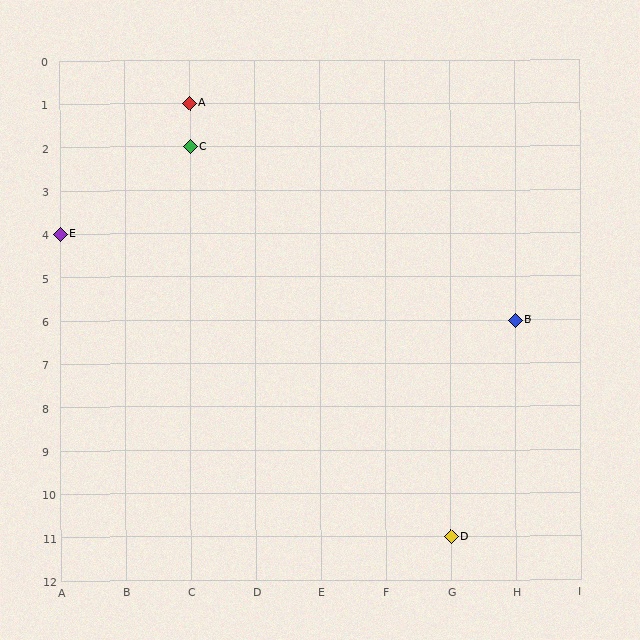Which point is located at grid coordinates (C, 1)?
Point A is at (C, 1).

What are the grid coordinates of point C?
Point C is at grid coordinates (C, 2).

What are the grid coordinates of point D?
Point D is at grid coordinates (G, 11).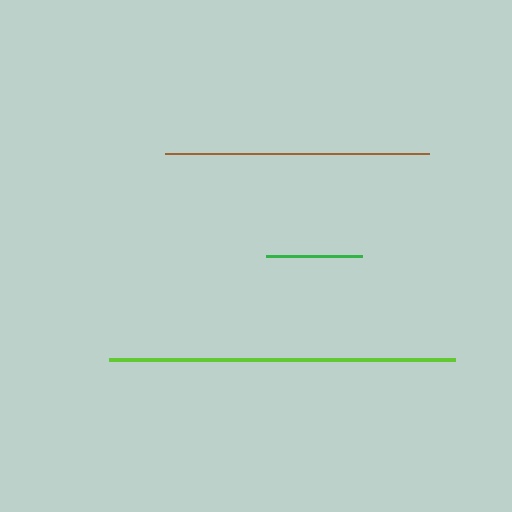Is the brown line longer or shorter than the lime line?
The lime line is longer than the brown line.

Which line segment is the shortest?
The green line is the shortest at approximately 96 pixels.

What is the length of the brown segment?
The brown segment is approximately 264 pixels long.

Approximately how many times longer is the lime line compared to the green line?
The lime line is approximately 3.6 times the length of the green line.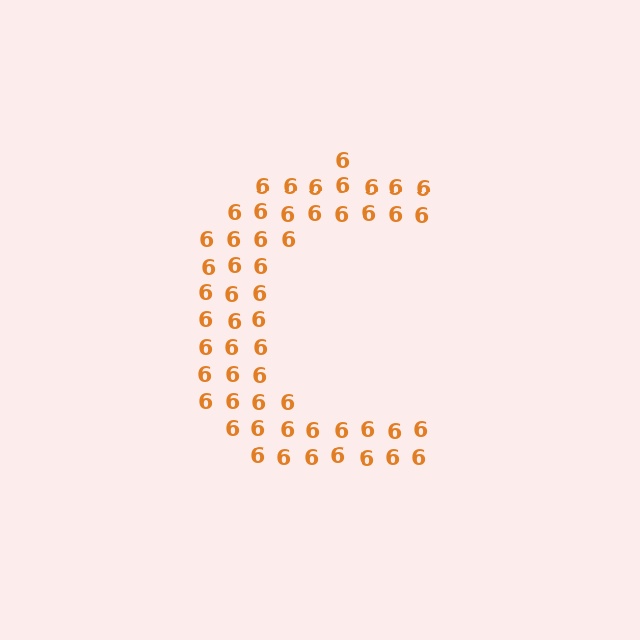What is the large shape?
The large shape is the letter C.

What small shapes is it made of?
It is made of small digit 6's.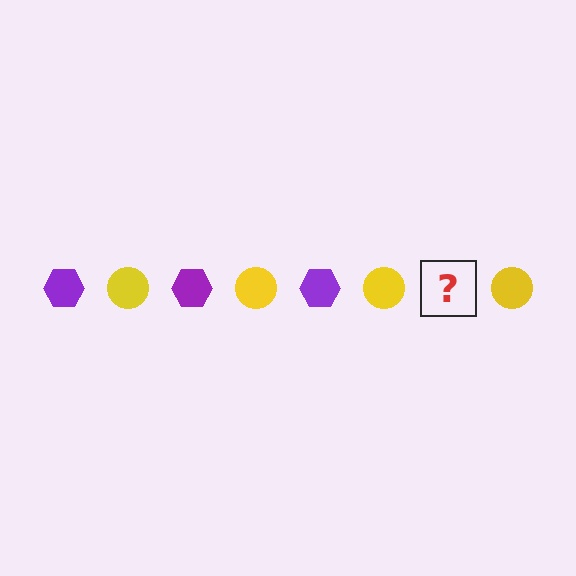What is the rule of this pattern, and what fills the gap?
The rule is that the pattern alternates between purple hexagon and yellow circle. The gap should be filled with a purple hexagon.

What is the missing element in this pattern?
The missing element is a purple hexagon.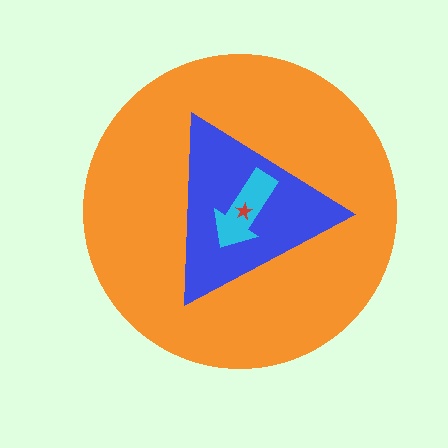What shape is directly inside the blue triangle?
The cyan arrow.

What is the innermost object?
The red star.